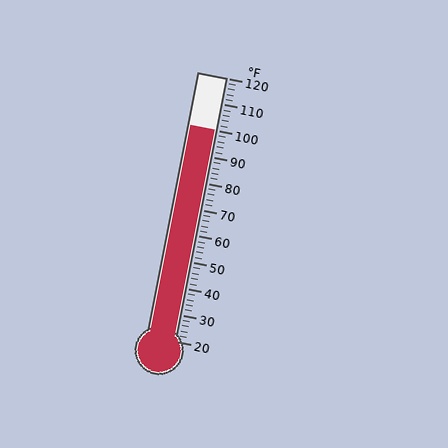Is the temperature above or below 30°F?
The temperature is above 30°F.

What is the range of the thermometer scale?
The thermometer scale ranges from 20°F to 120°F.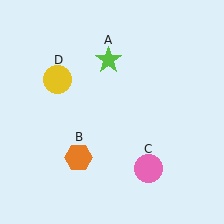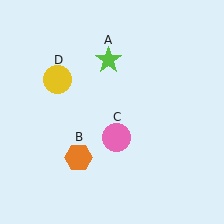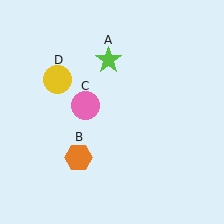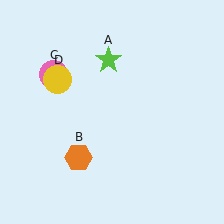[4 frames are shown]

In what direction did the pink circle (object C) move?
The pink circle (object C) moved up and to the left.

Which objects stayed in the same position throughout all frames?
Lime star (object A) and orange hexagon (object B) and yellow circle (object D) remained stationary.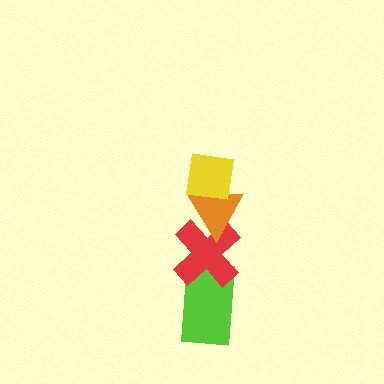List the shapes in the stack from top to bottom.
From top to bottom: the yellow square, the orange triangle, the red cross, the lime rectangle.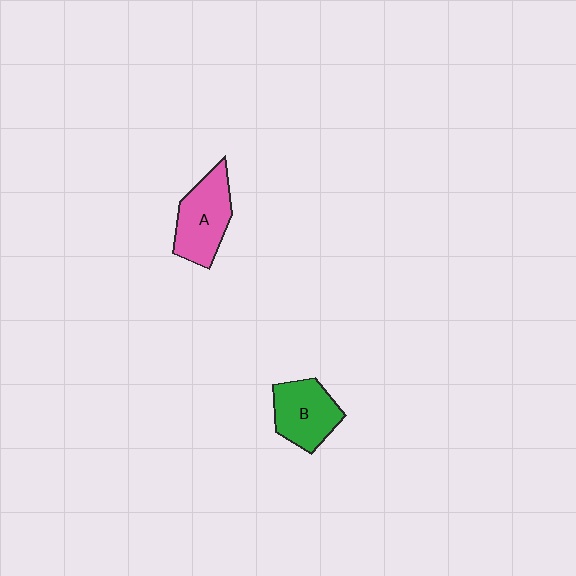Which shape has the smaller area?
Shape B (green).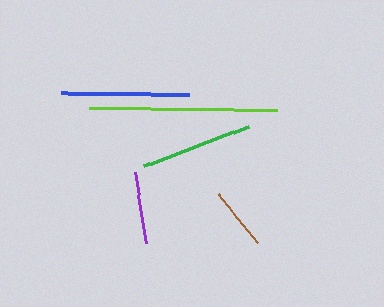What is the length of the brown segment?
The brown segment is approximately 63 pixels long.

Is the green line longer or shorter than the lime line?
The lime line is longer than the green line.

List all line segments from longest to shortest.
From longest to shortest: lime, blue, green, purple, brown.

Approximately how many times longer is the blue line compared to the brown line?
The blue line is approximately 2.0 times the length of the brown line.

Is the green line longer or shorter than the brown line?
The green line is longer than the brown line.